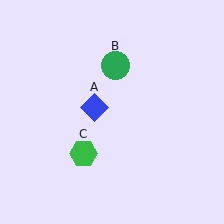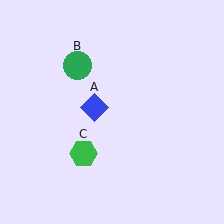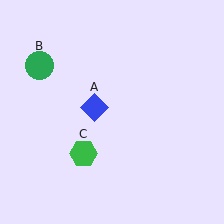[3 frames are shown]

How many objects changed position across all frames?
1 object changed position: green circle (object B).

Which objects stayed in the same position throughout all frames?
Blue diamond (object A) and green hexagon (object C) remained stationary.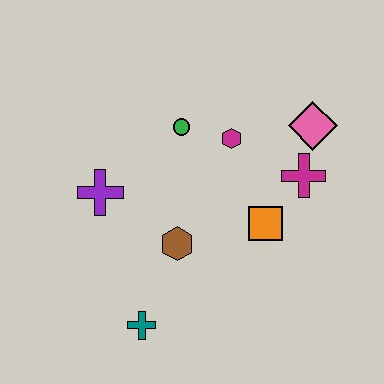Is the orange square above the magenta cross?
No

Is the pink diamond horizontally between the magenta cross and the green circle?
No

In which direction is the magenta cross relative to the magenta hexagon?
The magenta cross is to the right of the magenta hexagon.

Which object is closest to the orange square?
The magenta cross is closest to the orange square.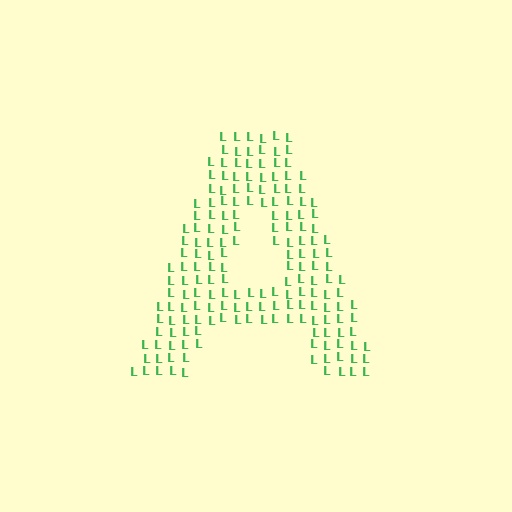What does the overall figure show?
The overall figure shows the letter A.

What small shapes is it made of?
It is made of small letter L's.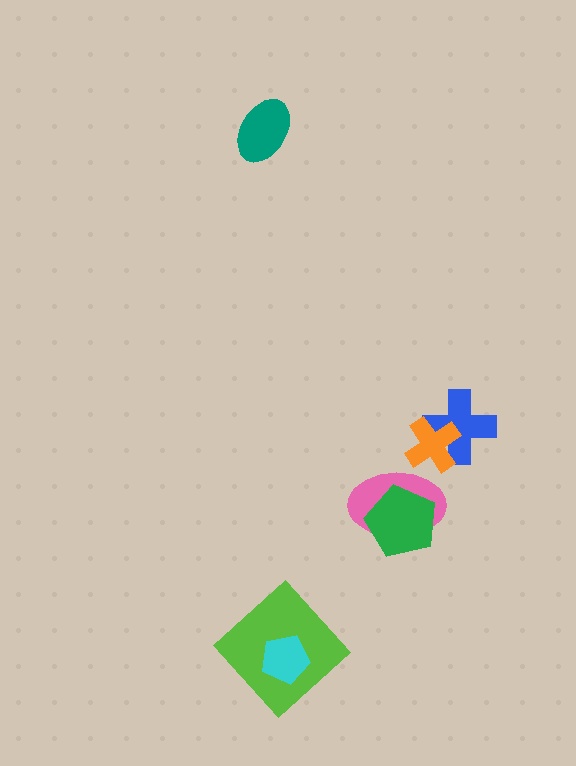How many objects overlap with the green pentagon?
1 object overlaps with the green pentagon.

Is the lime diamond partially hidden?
Yes, it is partially covered by another shape.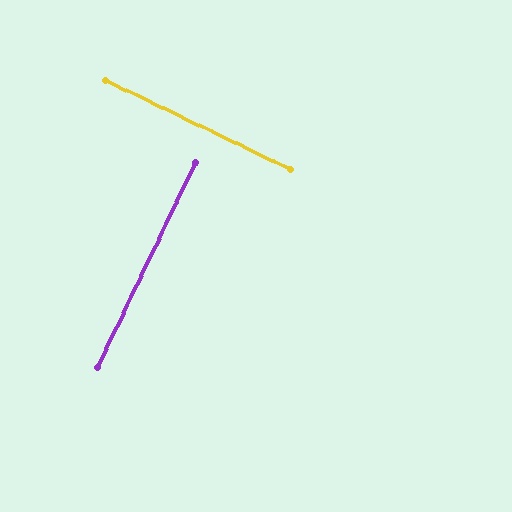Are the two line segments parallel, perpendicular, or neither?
Perpendicular — they meet at approximately 90°.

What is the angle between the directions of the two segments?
Approximately 90 degrees.